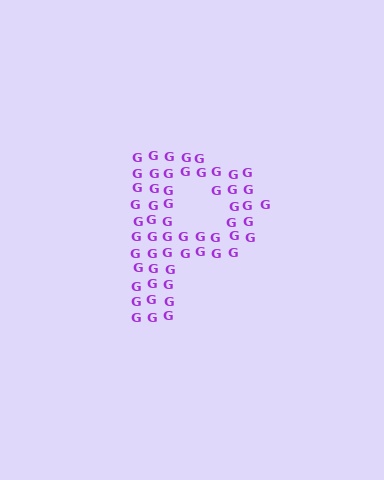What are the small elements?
The small elements are letter G's.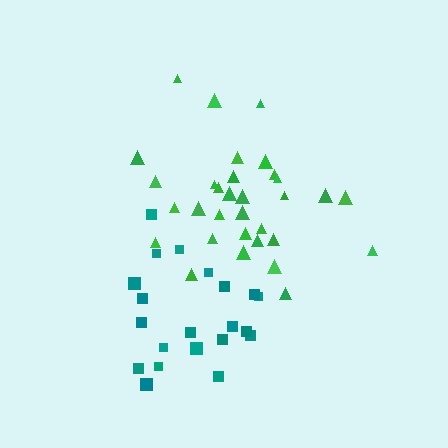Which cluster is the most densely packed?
Green.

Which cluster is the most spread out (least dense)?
Teal.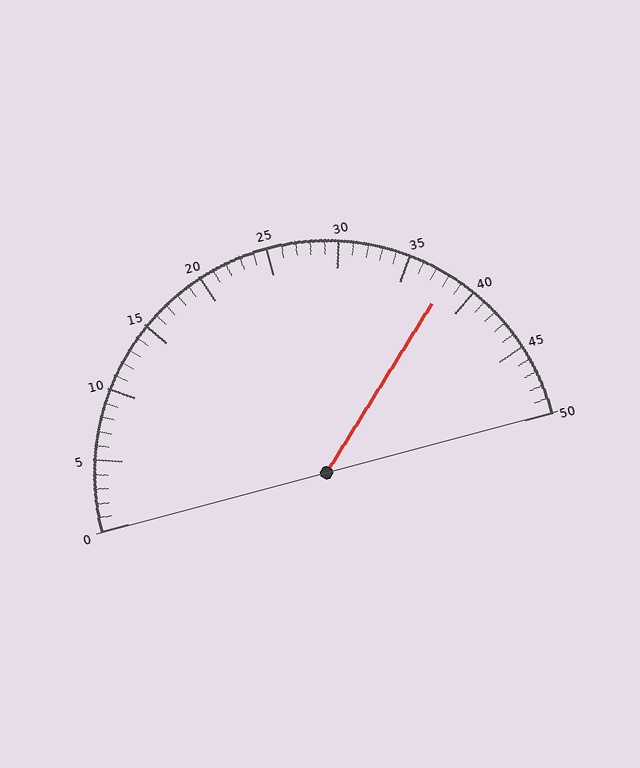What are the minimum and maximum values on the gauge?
The gauge ranges from 0 to 50.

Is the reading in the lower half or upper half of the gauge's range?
The reading is in the upper half of the range (0 to 50).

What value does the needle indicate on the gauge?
The needle indicates approximately 38.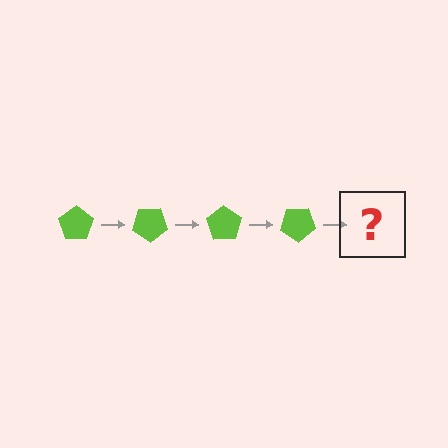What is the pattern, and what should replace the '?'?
The pattern is that the pentagon rotates 35 degrees each step. The '?' should be a lime pentagon rotated 140 degrees.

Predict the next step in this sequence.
The next step is a lime pentagon rotated 140 degrees.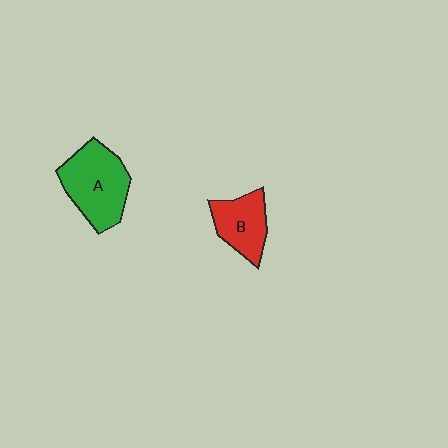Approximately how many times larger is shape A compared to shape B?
Approximately 1.5 times.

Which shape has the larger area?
Shape A (green).